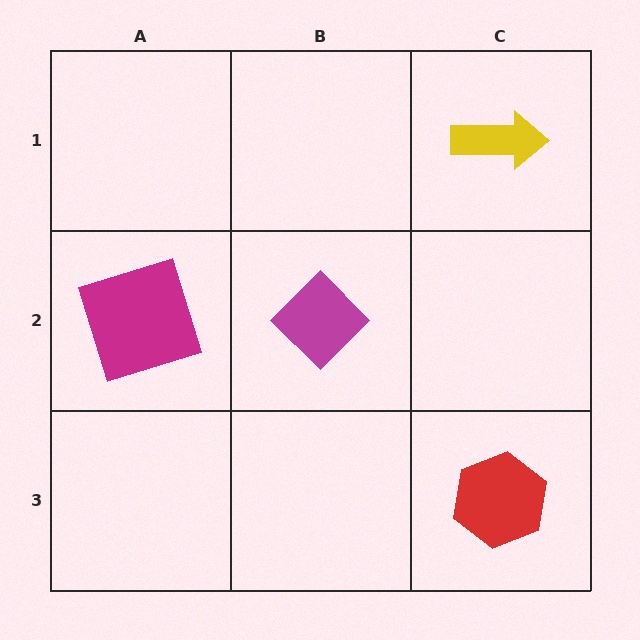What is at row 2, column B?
A magenta diamond.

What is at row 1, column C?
A yellow arrow.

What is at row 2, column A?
A magenta square.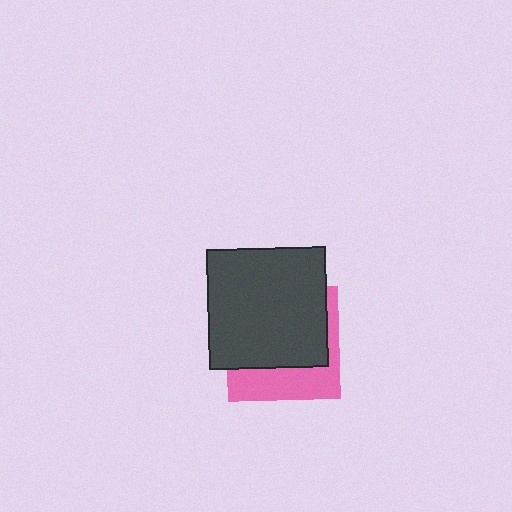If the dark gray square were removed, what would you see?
You would see the complete pink square.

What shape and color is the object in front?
The object in front is a dark gray square.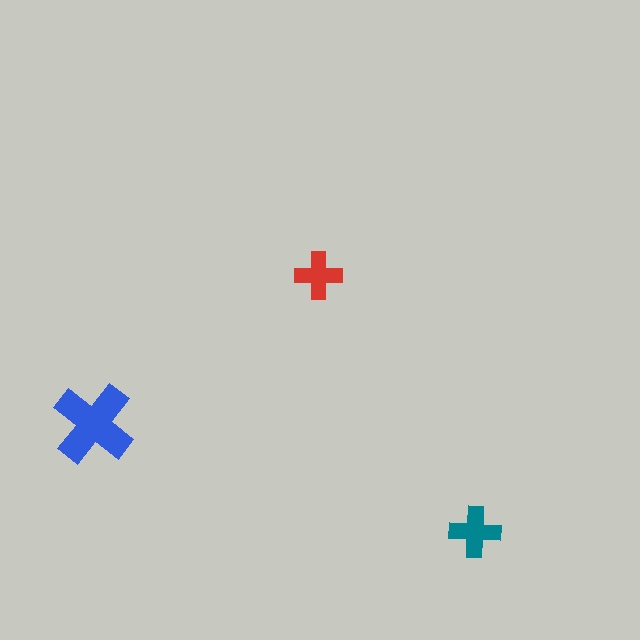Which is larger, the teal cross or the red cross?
The teal one.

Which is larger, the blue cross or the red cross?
The blue one.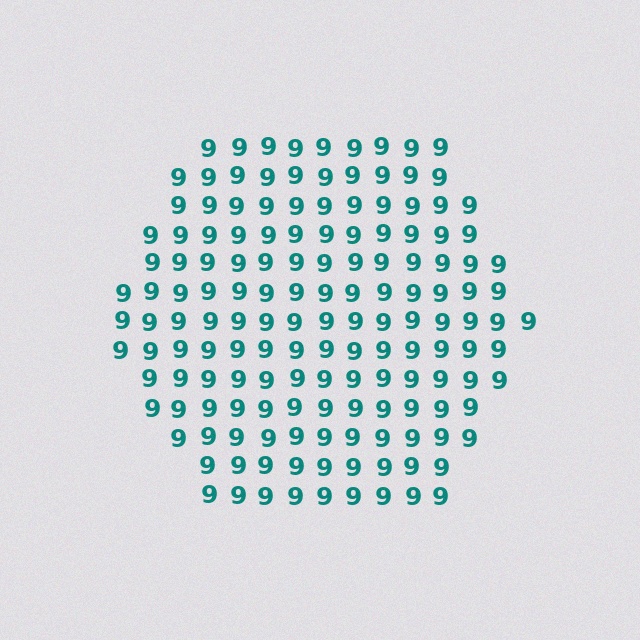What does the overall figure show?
The overall figure shows a hexagon.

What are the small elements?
The small elements are digit 9's.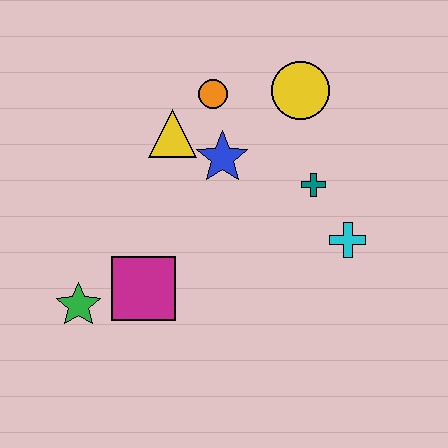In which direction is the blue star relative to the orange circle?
The blue star is below the orange circle.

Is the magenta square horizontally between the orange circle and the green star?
Yes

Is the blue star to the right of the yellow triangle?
Yes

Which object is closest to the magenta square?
The green star is closest to the magenta square.